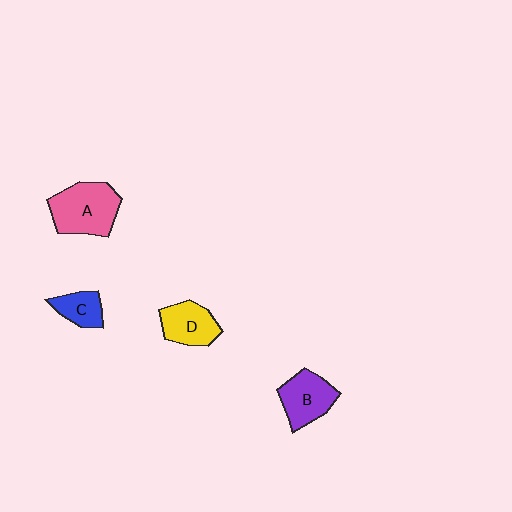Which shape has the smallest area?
Shape C (blue).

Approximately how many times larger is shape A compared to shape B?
Approximately 1.3 times.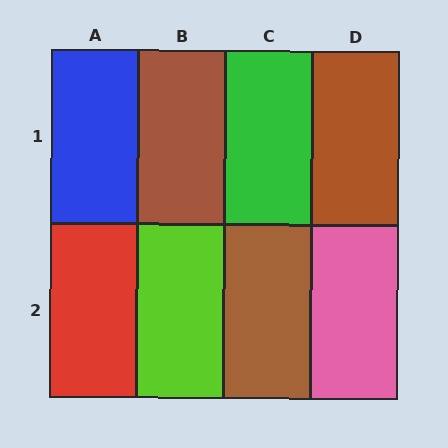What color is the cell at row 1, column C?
Green.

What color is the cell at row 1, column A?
Blue.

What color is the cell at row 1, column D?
Brown.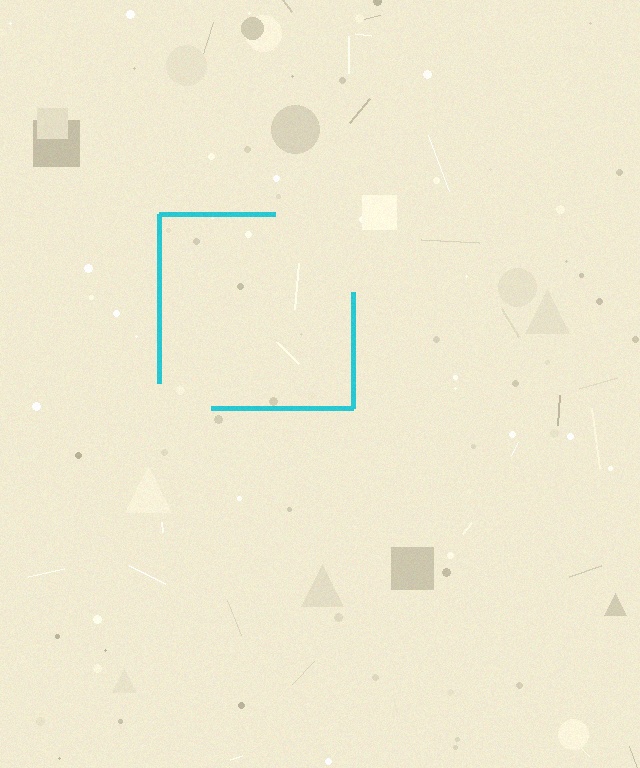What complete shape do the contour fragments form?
The contour fragments form a square.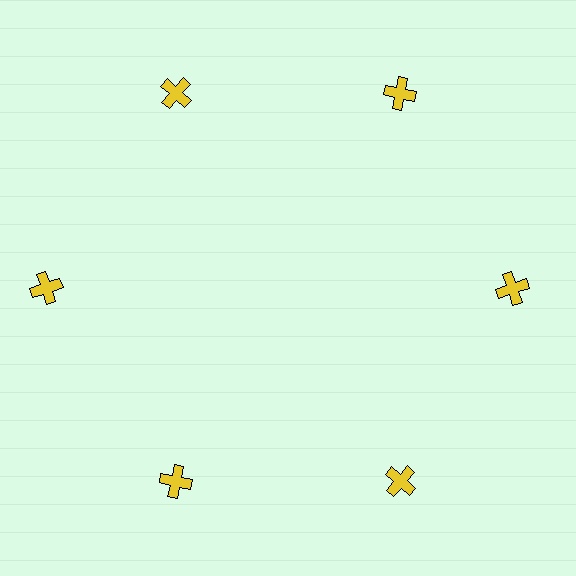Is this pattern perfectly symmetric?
No. The 6 yellow crosses are arranged in a ring, but one element near the 9 o'clock position is pushed outward from the center, breaking the 6-fold rotational symmetry.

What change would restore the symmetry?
The symmetry would be restored by moving it inward, back onto the ring so that all 6 crosses sit at equal angles and equal distance from the center.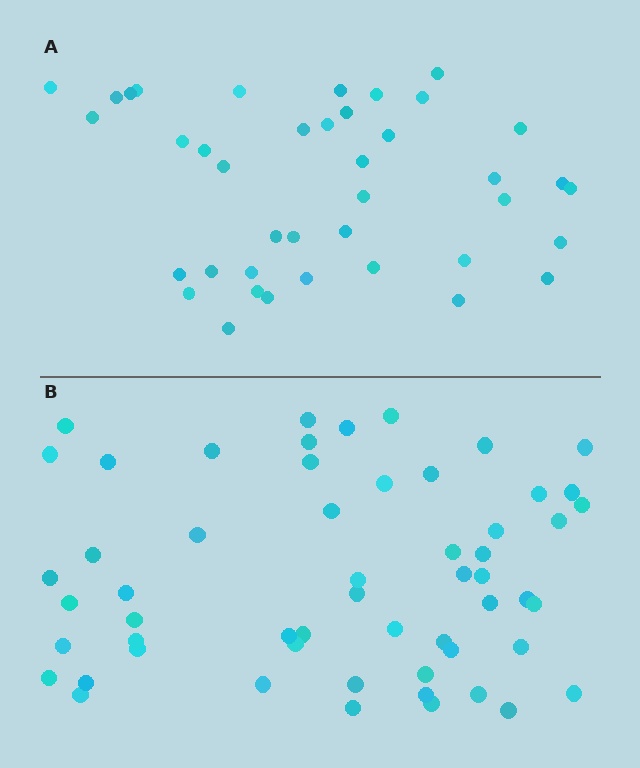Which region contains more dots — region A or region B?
Region B (the bottom region) has more dots.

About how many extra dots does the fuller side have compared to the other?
Region B has approximately 15 more dots than region A.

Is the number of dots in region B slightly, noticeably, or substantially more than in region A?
Region B has noticeably more, but not dramatically so. The ratio is roughly 1.4 to 1.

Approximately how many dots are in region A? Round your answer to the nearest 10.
About 40 dots.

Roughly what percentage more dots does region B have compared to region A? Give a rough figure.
About 40% more.